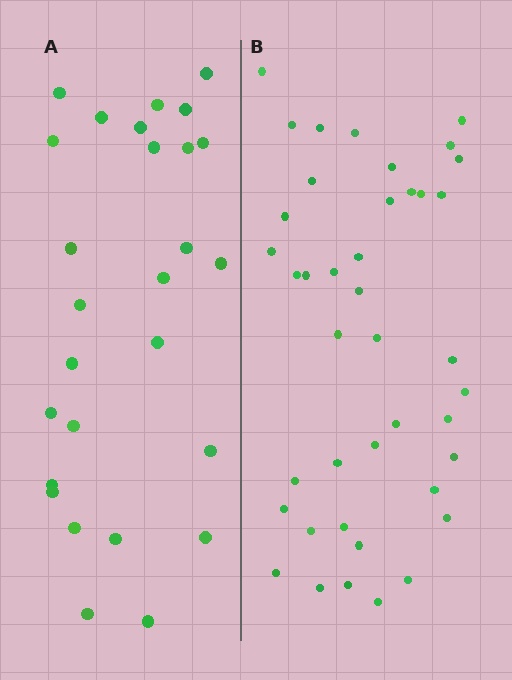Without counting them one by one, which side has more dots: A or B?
Region B (the right region) has more dots.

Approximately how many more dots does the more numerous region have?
Region B has approximately 15 more dots than region A.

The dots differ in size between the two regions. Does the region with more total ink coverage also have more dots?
No. Region A has more total ink coverage because its dots are larger, but region B actually contains more individual dots. Total area can be misleading — the number of items is what matters here.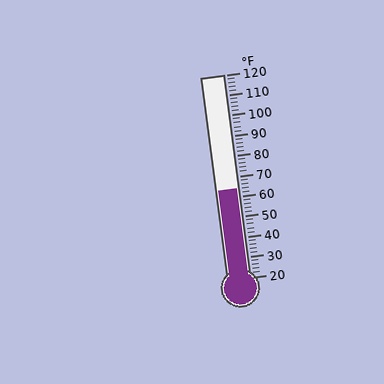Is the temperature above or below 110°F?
The temperature is below 110°F.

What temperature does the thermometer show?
The thermometer shows approximately 64°F.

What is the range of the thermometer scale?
The thermometer scale ranges from 20°F to 120°F.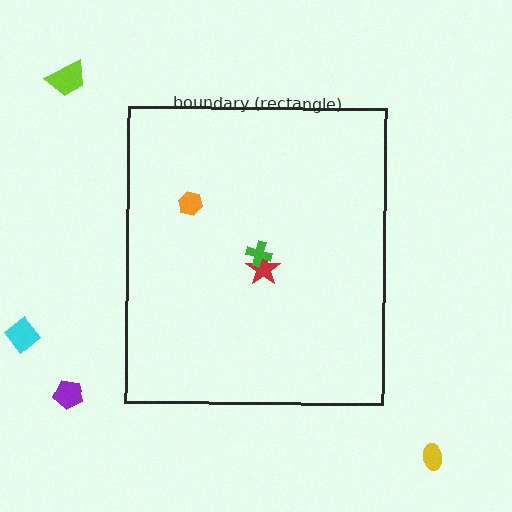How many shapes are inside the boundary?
3 inside, 4 outside.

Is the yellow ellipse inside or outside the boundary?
Outside.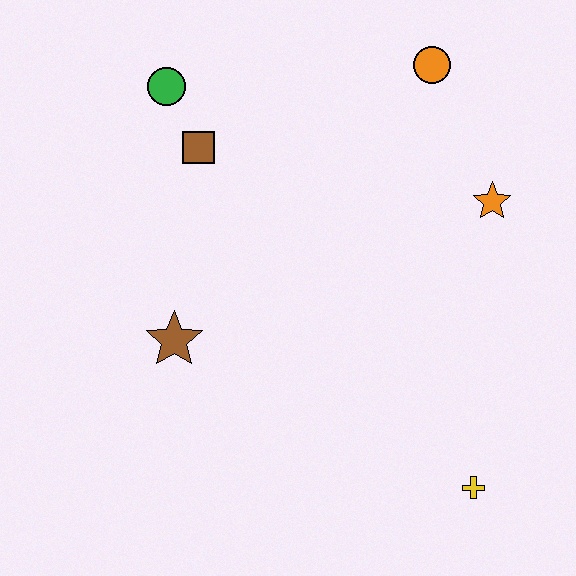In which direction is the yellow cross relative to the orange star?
The yellow cross is below the orange star.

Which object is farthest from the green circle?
The yellow cross is farthest from the green circle.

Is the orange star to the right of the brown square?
Yes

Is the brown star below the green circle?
Yes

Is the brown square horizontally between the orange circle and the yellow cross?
No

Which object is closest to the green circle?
The brown square is closest to the green circle.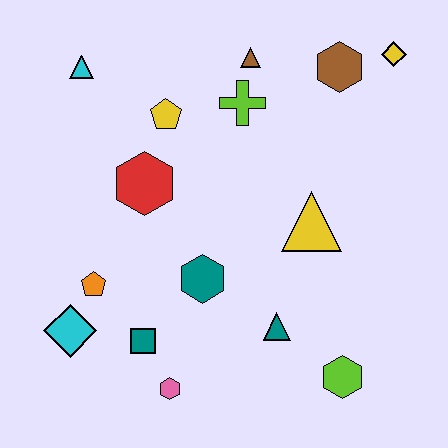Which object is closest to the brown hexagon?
The yellow diamond is closest to the brown hexagon.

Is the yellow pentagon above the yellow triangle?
Yes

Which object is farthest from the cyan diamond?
The yellow diamond is farthest from the cyan diamond.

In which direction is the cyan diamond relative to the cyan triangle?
The cyan diamond is below the cyan triangle.